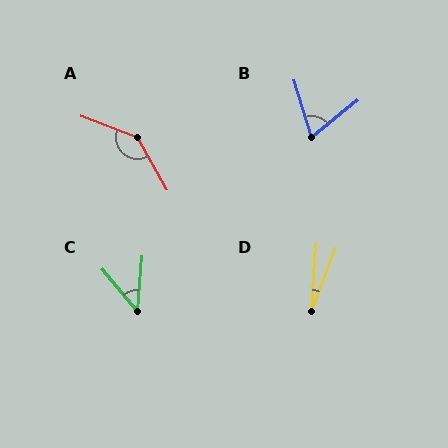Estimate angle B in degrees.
Approximately 68 degrees.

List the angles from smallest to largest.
D (18°), C (44°), B (68°), A (140°).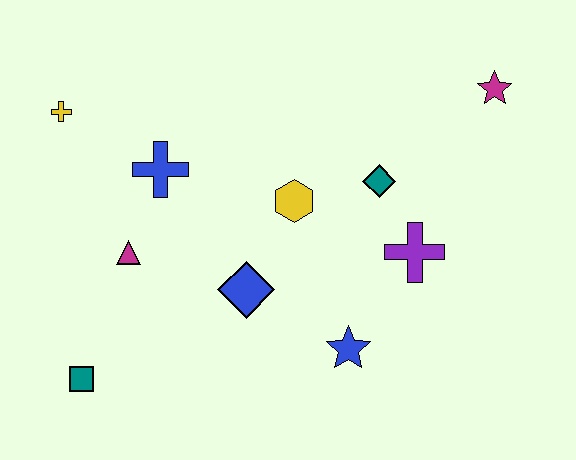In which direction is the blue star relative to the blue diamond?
The blue star is to the right of the blue diamond.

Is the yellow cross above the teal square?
Yes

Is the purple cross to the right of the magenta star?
No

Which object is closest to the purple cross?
The teal diamond is closest to the purple cross.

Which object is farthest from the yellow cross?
The magenta star is farthest from the yellow cross.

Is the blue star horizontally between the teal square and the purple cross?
Yes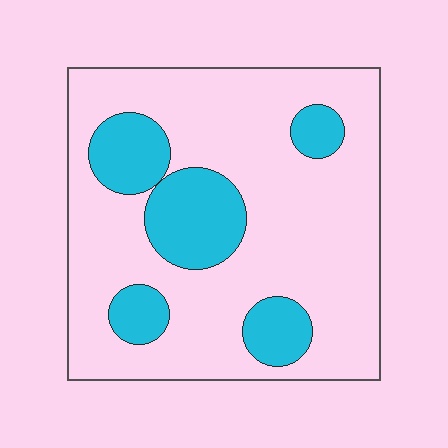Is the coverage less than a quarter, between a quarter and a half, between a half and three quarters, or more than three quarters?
Less than a quarter.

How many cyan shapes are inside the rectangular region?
5.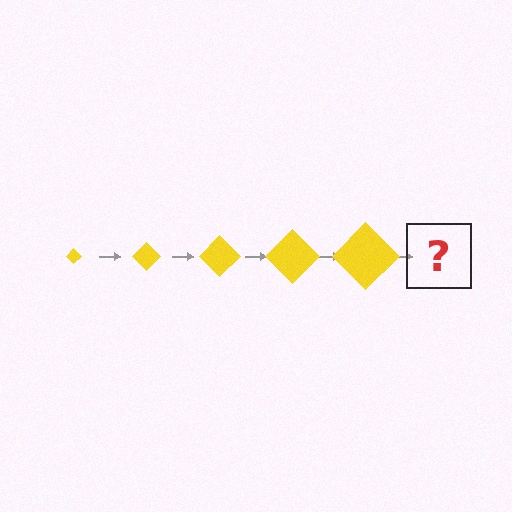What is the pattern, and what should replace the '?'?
The pattern is that the diamond gets progressively larger each step. The '?' should be a yellow diamond, larger than the previous one.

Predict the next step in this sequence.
The next step is a yellow diamond, larger than the previous one.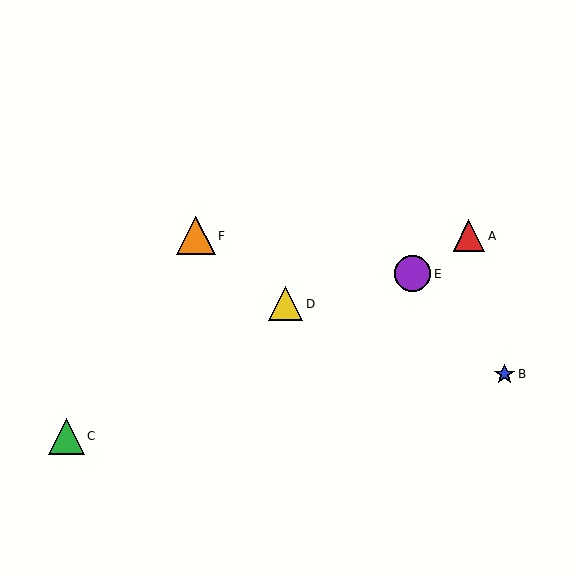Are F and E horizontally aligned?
No, F is at y≈236 and E is at y≈274.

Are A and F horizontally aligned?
Yes, both are at y≈236.